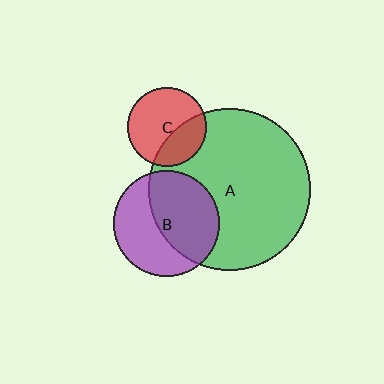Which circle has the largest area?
Circle A (green).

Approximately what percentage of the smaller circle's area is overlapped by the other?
Approximately 55%.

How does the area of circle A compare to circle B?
Approximately 2.4 times.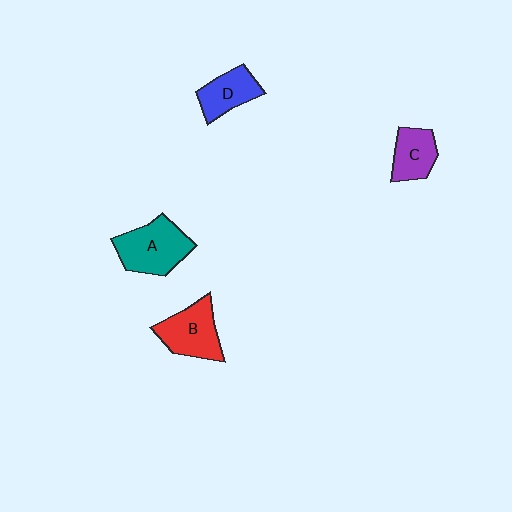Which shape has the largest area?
Shape A (teal).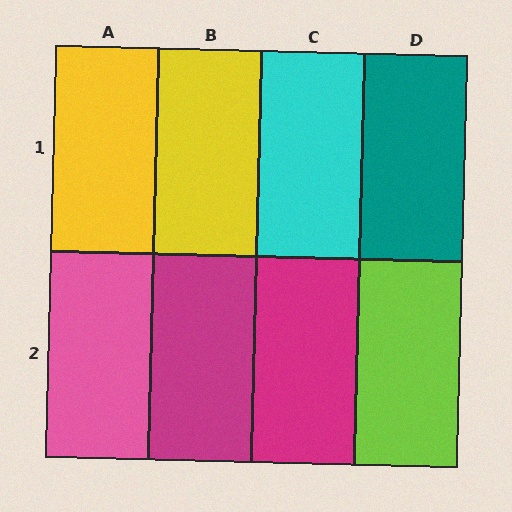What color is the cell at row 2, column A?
Pink.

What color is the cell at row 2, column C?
Magenta.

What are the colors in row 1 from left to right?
Yellow, yellow, cyan, teal.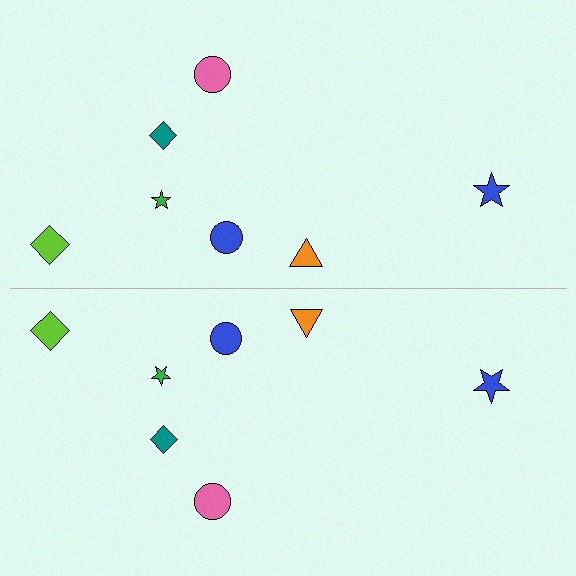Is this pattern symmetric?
Yes, this pattern has bilateral (reflection) symmetry.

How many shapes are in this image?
There are 14 shapes in this image.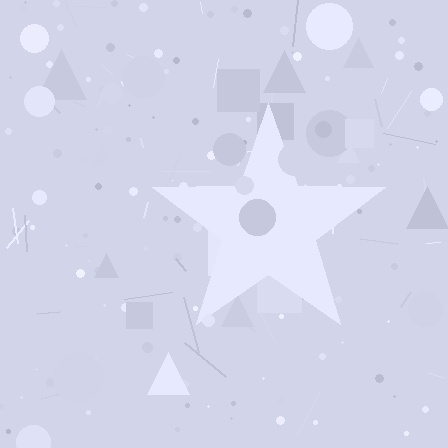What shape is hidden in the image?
A star is hidden in the image.